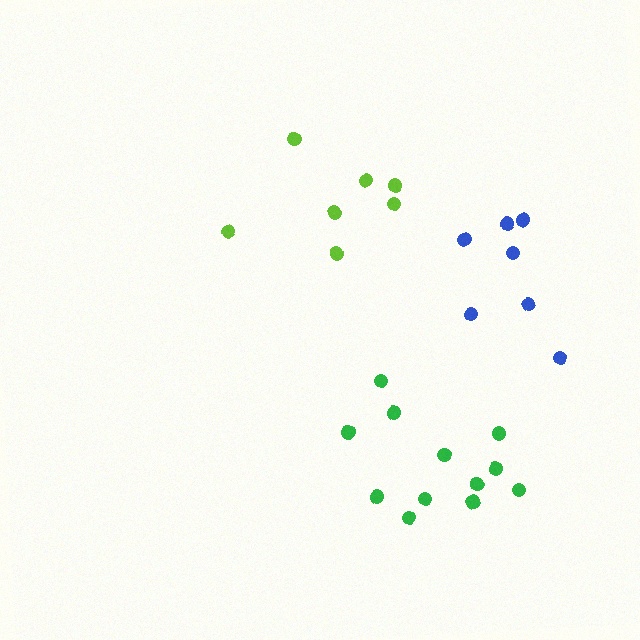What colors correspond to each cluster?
The clusters are colored: lime, green, blue.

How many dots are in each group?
Group 1: 7 dots, Group 2: 12 dots, Group 3: 7 dots (26 total).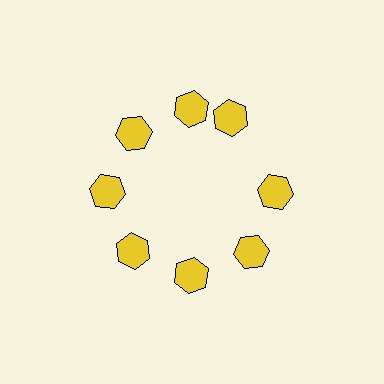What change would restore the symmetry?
The symmetry would be restored by rotating it back into even spacing with its neighbors so that all 8 hexagons sit at equal angles and equal distance from the center.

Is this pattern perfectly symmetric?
No. The 8 yellow hexagons are arranged in a ring, but one element near the 2 o'clock position is rotated out of alignment along the ring, breaking the 8-fold rotational symmetry.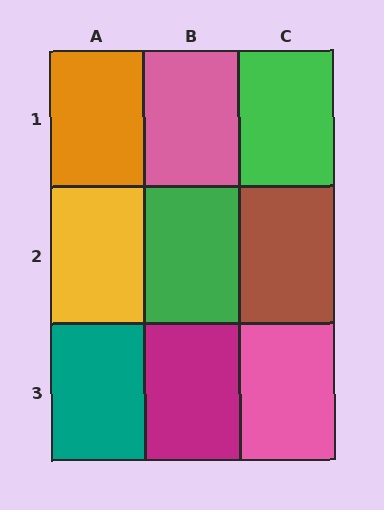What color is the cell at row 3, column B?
Magenta.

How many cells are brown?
1 cell is brown.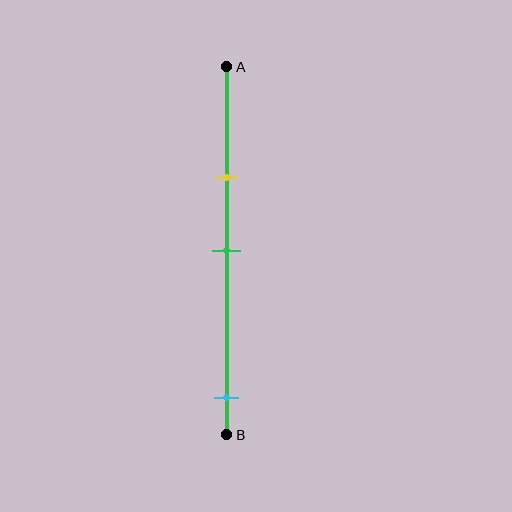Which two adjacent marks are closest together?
The yellow and green marks are the closest adjacent pair.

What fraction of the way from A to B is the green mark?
The green mark is approximately 50% (0.5) of the way from A to B.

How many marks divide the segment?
There are 3 marks dividing the segment.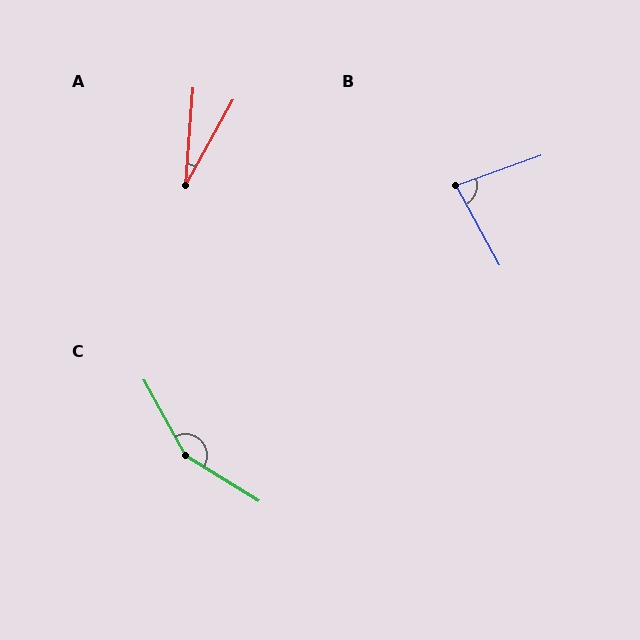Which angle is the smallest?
A, at approximately 24 degrees.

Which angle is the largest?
C, at approximately 151 degrees.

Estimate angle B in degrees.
Approximately 81 degrees.